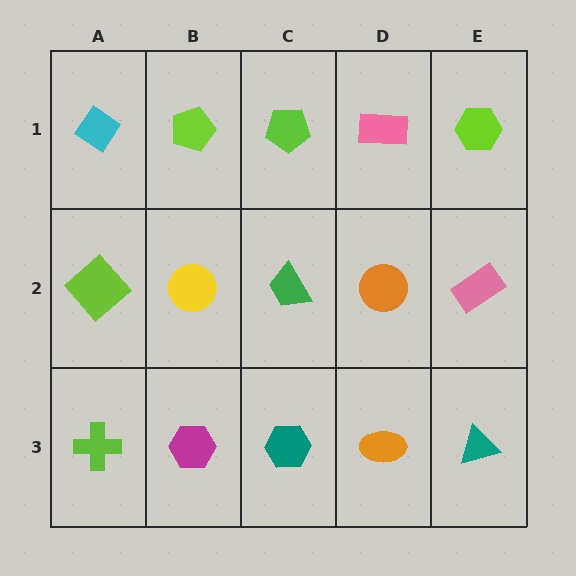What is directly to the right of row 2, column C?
An orange circle.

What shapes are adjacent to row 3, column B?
A yellow circle (row 2, column B), a lime cross (row 3, column A), a teal hexagon (row 3, column C).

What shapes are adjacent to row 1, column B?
A yellow circle (row 2, column B), a cyan diamond (row 1, column A), a lime pentagon (row 1, column C).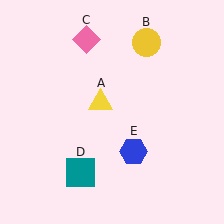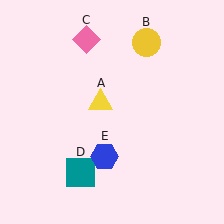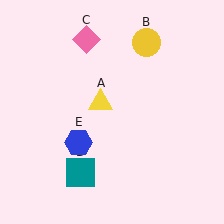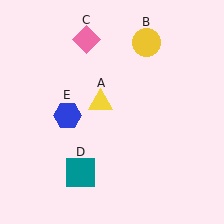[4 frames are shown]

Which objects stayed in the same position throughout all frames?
Yellow triangle (object A) and yellow circle (object B) and pink diamond (object C) and teal square (object D) remained stationary.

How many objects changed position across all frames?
1 object changed position: blue hexagon (object E).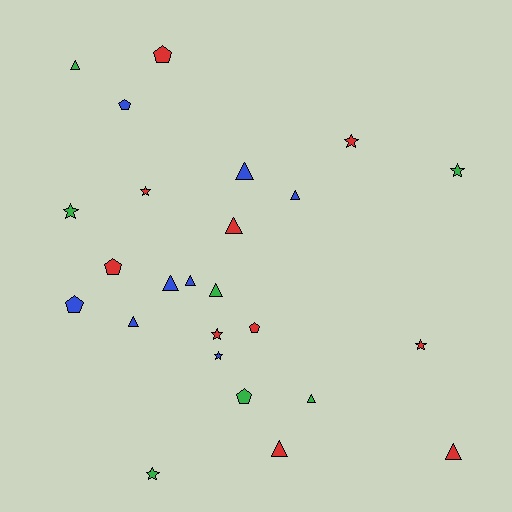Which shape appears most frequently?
Triangle, with 11 objects.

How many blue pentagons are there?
There are 2 blue pentagons.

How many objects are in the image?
There are 25 objects.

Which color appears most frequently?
Red, with 10 objects.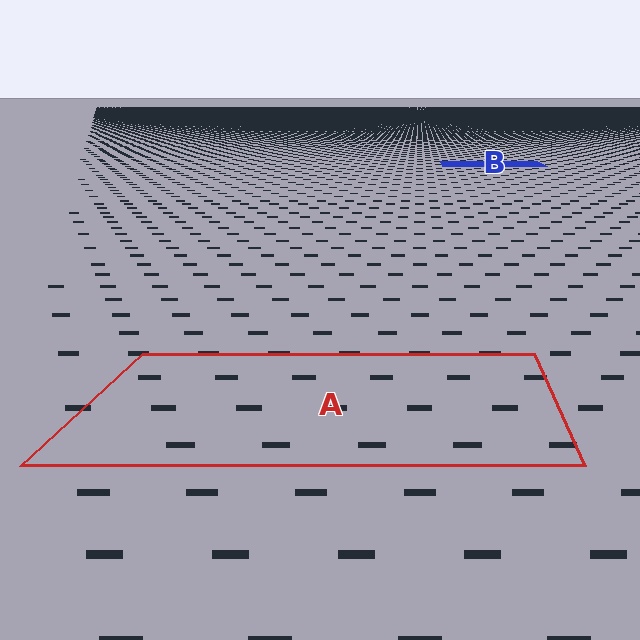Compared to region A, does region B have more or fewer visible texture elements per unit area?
Region B has more texture elements per unit area — they are packed more densely because it is farther away.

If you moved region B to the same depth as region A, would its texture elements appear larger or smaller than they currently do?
They would appear larger. At a closer depth, the same texture elements are projected at a bigger on-screen size.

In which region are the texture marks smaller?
The texture marks are smaller in region B, because it is farther away.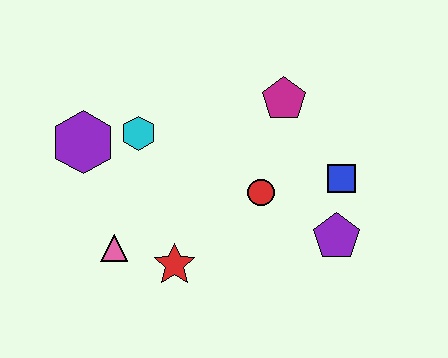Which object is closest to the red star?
The pink triangle is closest to the red star.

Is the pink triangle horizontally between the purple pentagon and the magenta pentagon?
No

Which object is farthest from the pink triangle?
The blue square is farthest from the pink triangle.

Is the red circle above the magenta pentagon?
No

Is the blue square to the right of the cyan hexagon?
Yes